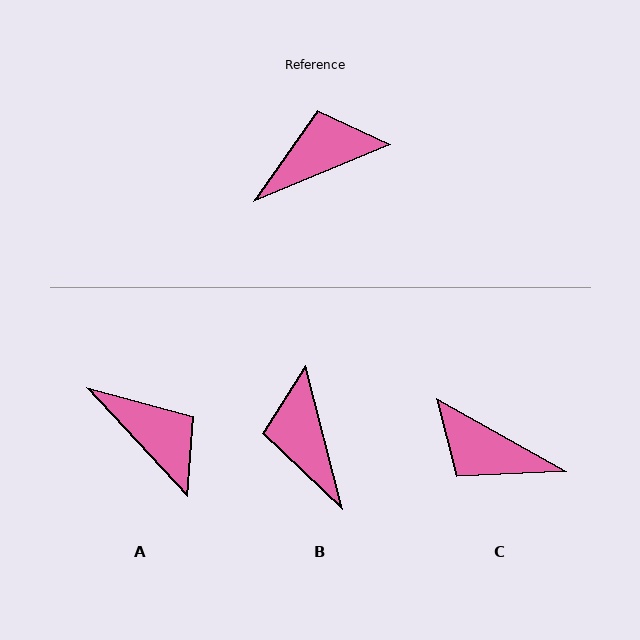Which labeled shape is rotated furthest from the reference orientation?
C, about 128 degrees away.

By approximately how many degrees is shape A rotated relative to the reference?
Approximately 70 degrees clockwise.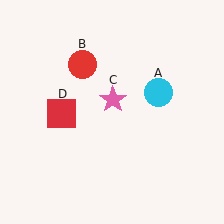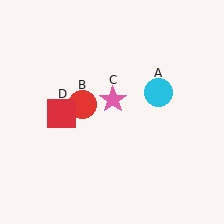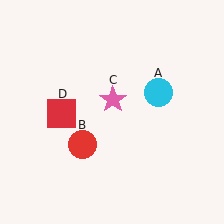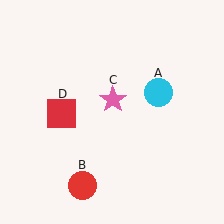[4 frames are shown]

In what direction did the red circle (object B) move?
The red circle (object B) moved down.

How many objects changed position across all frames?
1 object changed position: red circle (object B).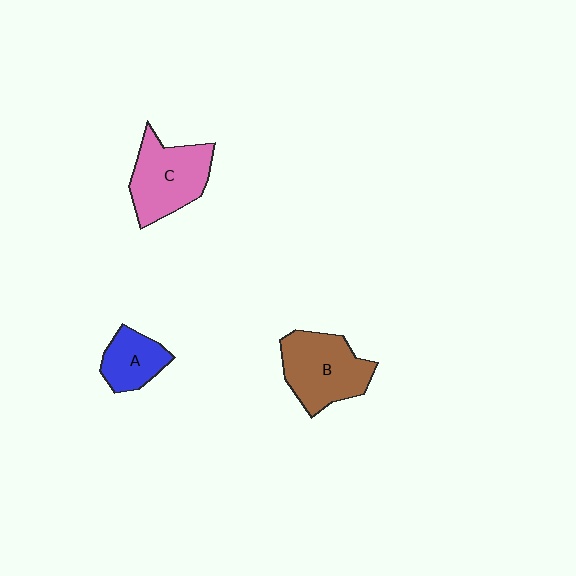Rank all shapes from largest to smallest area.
From largest to smallest: B (brown), C (pink), A (blue).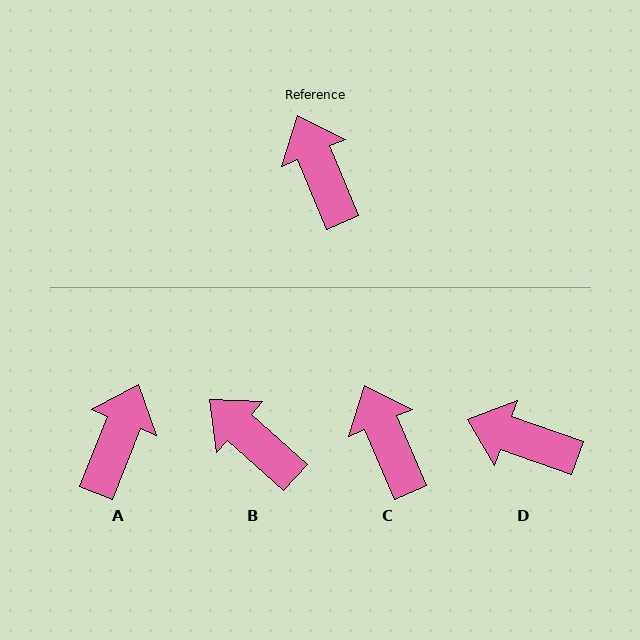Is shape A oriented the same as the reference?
No, it is off by about 44 degrees.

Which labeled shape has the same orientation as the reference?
C.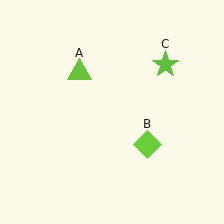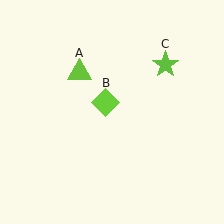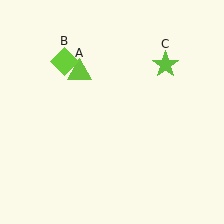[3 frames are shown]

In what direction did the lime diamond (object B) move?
The lime diamond (object B) moved up and to the left.